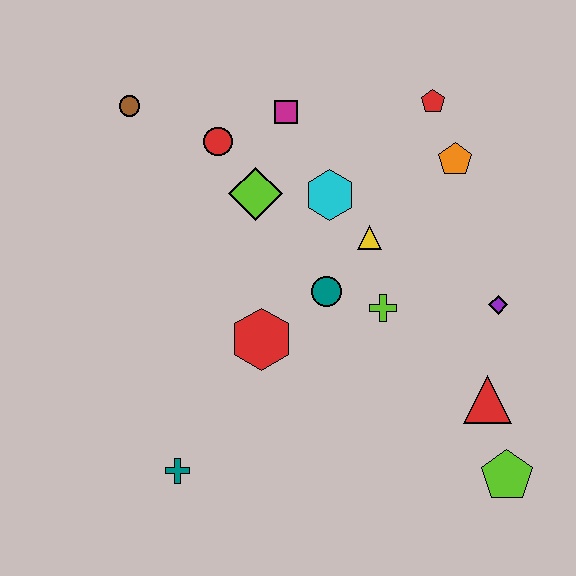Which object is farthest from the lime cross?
The brown circle is farthest from the lime cross.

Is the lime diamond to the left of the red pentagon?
Yes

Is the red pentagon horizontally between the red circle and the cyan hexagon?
No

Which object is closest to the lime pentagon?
The red triangle is closest to the lime pentagon.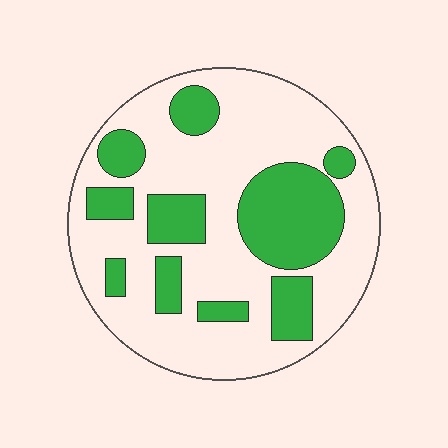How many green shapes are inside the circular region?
10.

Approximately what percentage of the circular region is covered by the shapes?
Approximately 30%.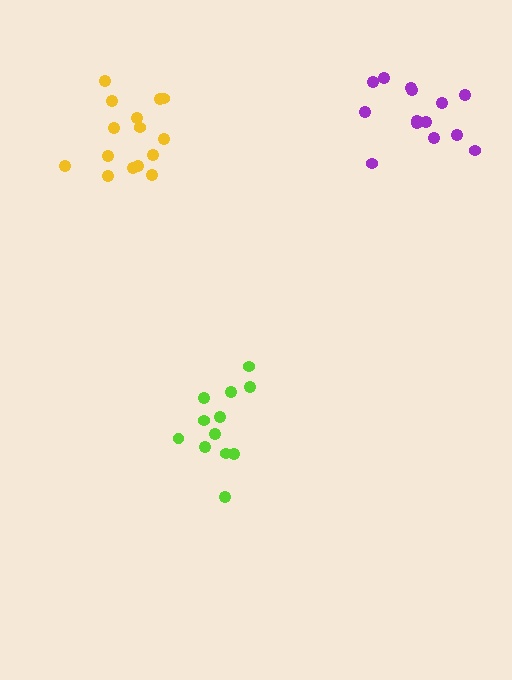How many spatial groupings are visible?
There are 3 spatial groupings.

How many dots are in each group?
Group 1: 14 dots, Group 2: 15 dots, Group 3: 12 dots (41 total).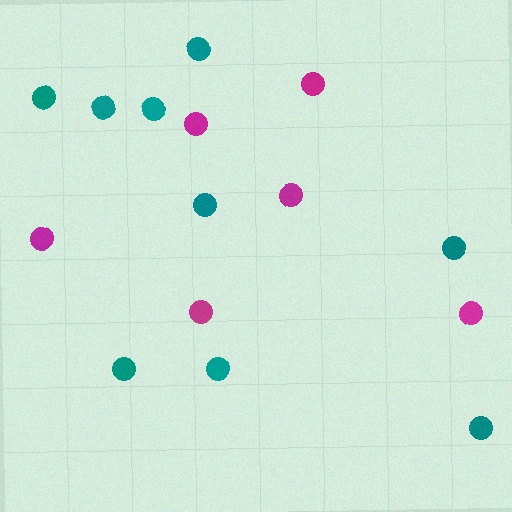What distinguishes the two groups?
There are 2 groups: one group of magenta circles (6) and one group of teal circles (9).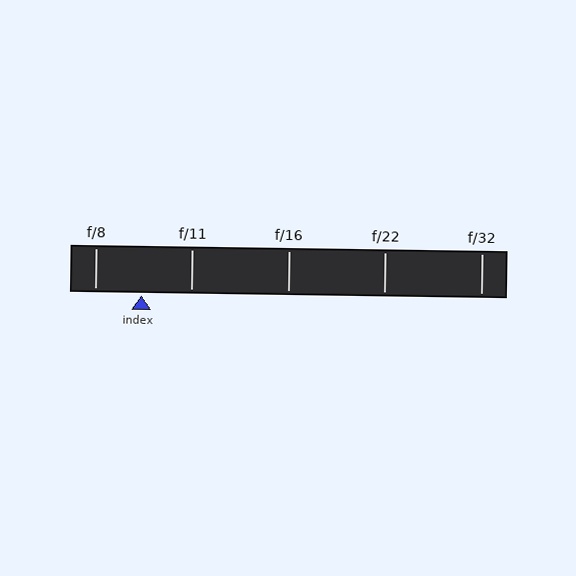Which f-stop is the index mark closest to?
The index mark is closest to f/8.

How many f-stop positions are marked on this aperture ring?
There are 5 f-stop positions marked.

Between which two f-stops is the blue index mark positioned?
The index mark is between f/8 and f/11.